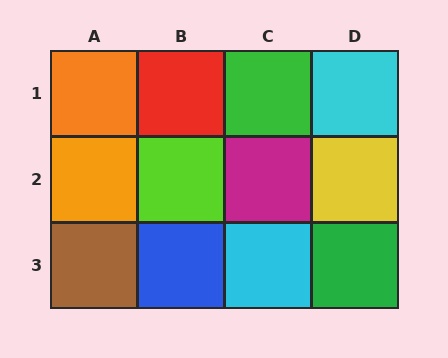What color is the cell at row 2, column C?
Magenta.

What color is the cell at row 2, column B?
Lime.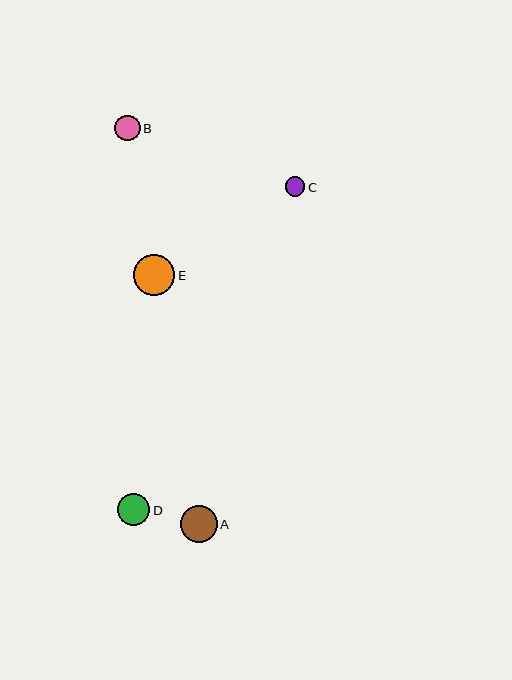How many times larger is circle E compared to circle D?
Circle E is approximately 1.3 times the size of circle D.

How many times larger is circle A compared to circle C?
Circle A is approximately 1.8 times the size of circle C.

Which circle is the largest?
Circle E is the largest with a size of approximately 41 pixels.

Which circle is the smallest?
Circle C is the smallest with a size of approximately 20 pixels.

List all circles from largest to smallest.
From largest to smallest: E, A, D, B, C.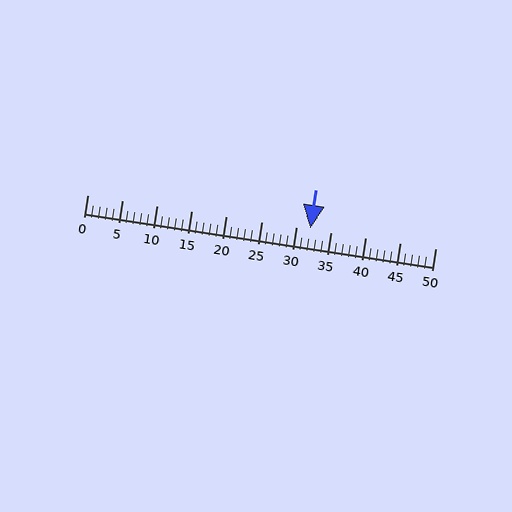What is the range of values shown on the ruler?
The ruler shows values from 0 to 50.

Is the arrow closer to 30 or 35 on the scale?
The arrow is closer to 30.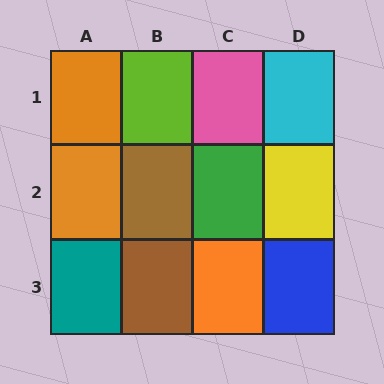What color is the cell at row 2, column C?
Green.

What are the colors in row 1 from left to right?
Orange, lime, pink, cyan.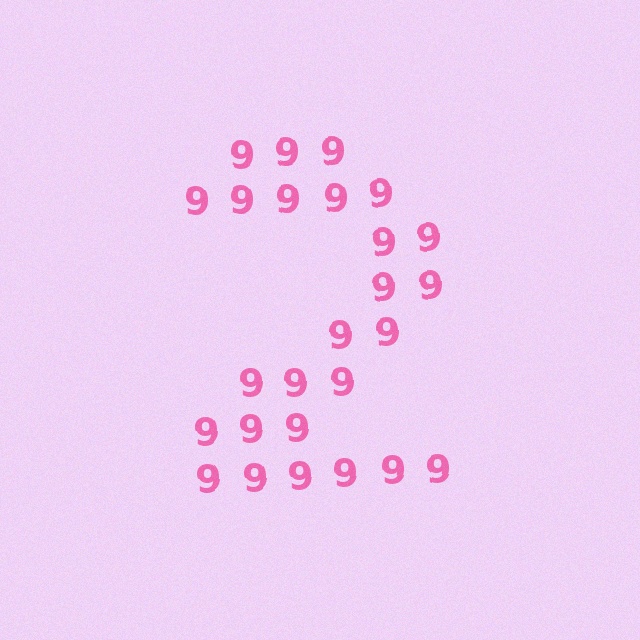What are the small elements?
The small elements are digit 9's.